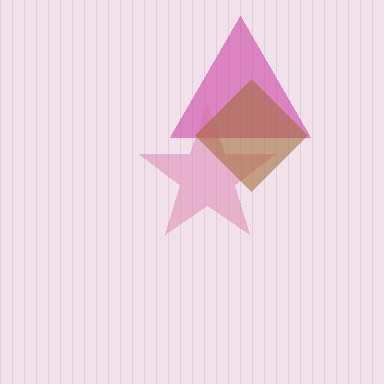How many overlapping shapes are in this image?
There are 3 overlapping shapes in the image.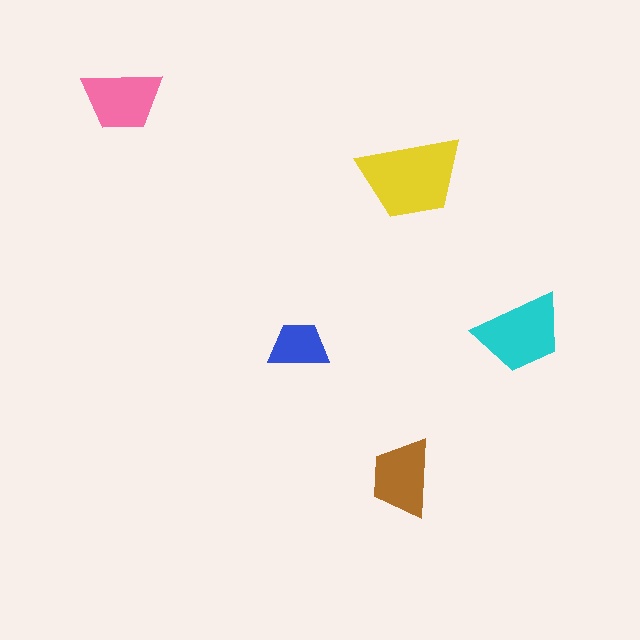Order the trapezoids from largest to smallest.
the yellow one, the cyan one, the pink one, the brown one, the blue one.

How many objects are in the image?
There are 5 objects in the image.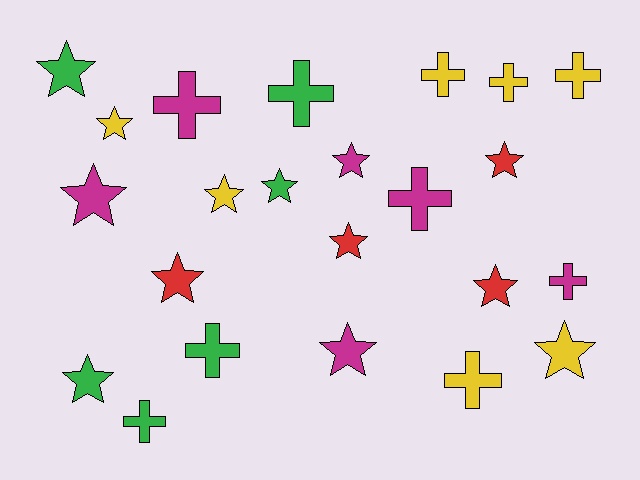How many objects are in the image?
There are 23 objects.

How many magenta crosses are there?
There are 3 magenta crosses.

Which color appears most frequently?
Yellow, with 7 objects.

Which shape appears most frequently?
Star, with 13 objects.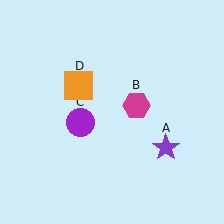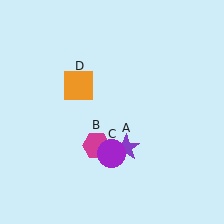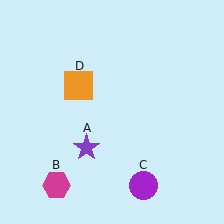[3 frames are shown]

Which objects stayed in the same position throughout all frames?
Orange square (object D) remained stationary.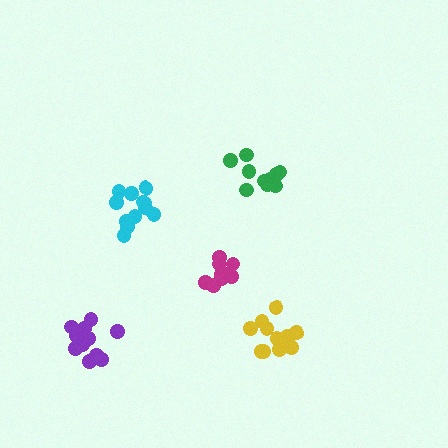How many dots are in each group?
Group 1: 10 dots, Group 2: 11 dots, Group 3: 12 dots, Group 4: 12 dots, Group 5: 13 dots (58 total).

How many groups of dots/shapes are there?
There are 5 groups.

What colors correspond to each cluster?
The clusters are colored: green, magenta, purple, cyan, yellow.